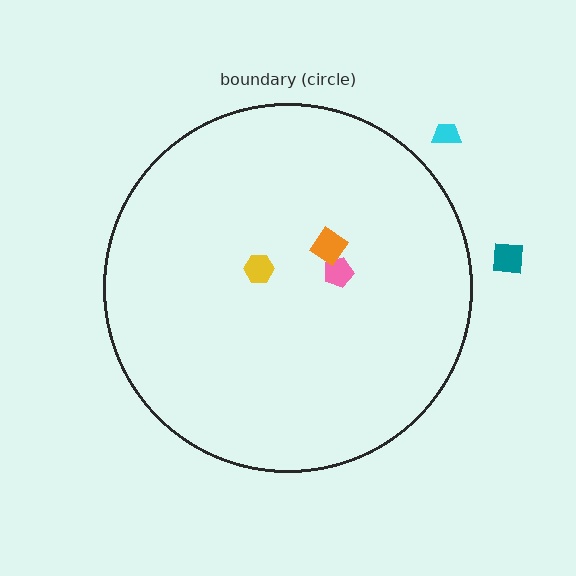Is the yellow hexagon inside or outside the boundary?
Inside.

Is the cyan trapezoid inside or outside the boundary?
Outside.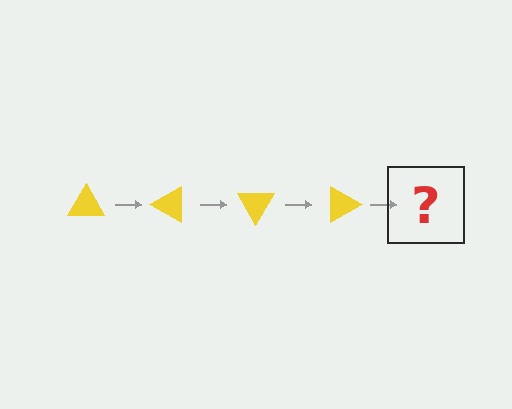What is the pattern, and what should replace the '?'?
The pattern is that the triangle rotates 30 degrees each step. The '?' should be a yellow triangle rotated 120 degrees.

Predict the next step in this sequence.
The next step is a yellow triangle rotated 120 degrees.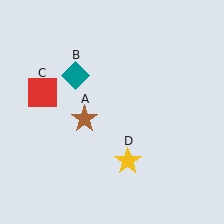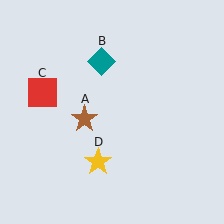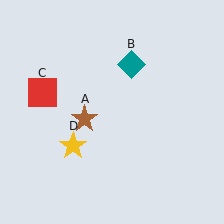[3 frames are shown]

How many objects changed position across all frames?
2 objects changed position: teal diamond (object B), yellow star (object D).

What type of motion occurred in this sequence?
The teal diamond (object B), yellow star (object D) rotated clockwise around the center of the scene.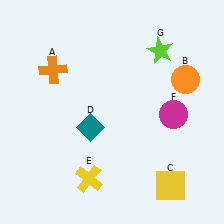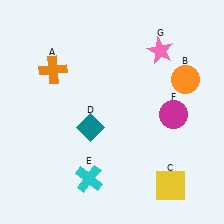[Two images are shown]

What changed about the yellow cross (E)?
In Image 1, E is yellow. In Image 2, it changed to cyan.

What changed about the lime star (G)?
In Image 1, G is lime. In Image 2, it changed to pink.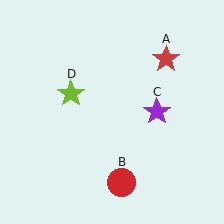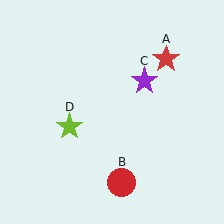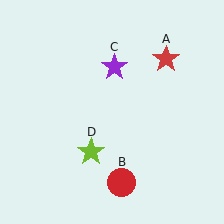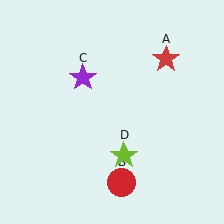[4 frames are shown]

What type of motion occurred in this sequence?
The purple star (object C), lime star (object D) rotated counterclockwise around the center of the scene.